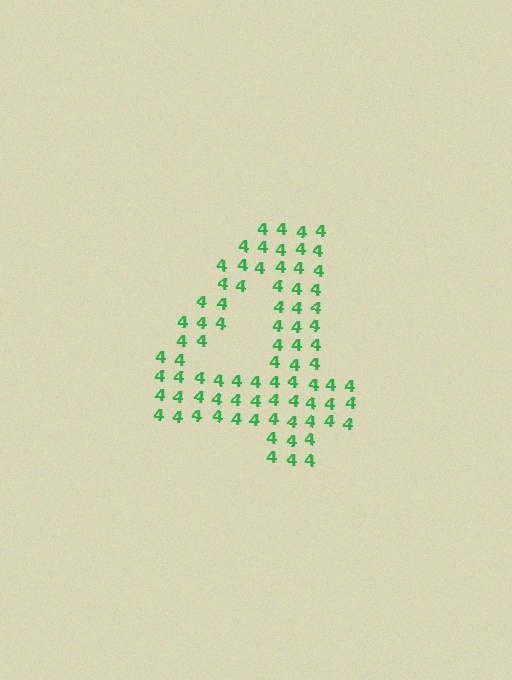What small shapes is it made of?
It is made of small digit 4's.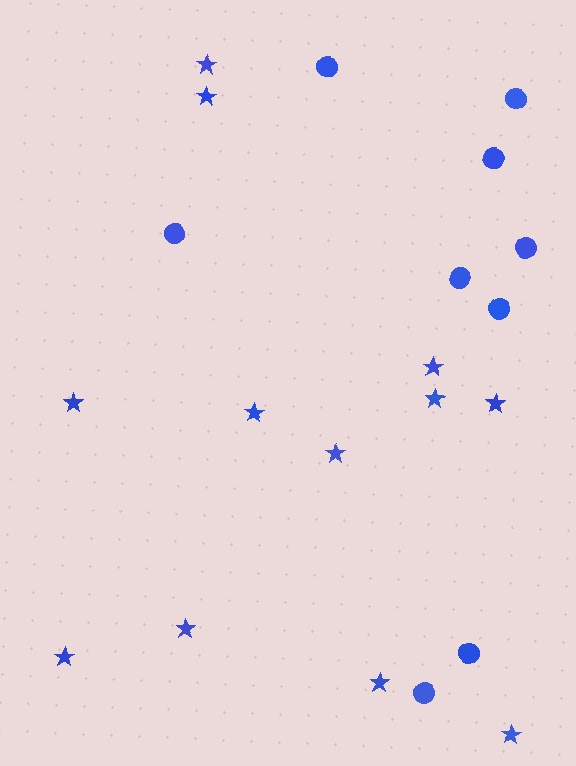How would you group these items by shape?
There are 2 groups: one group of stars (12) and one group of circles (9).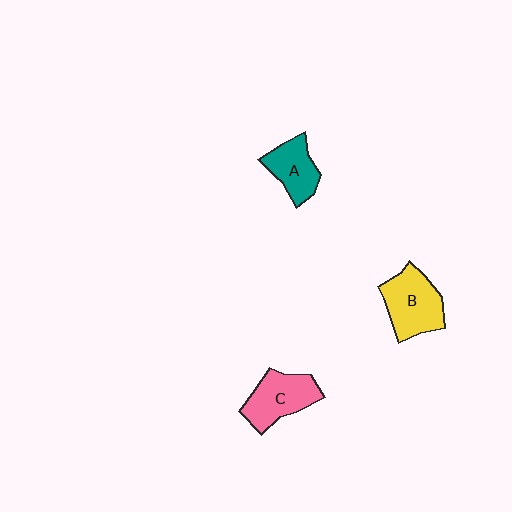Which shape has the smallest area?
Shape A (teal).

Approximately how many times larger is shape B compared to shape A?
Approximately 1.4 times.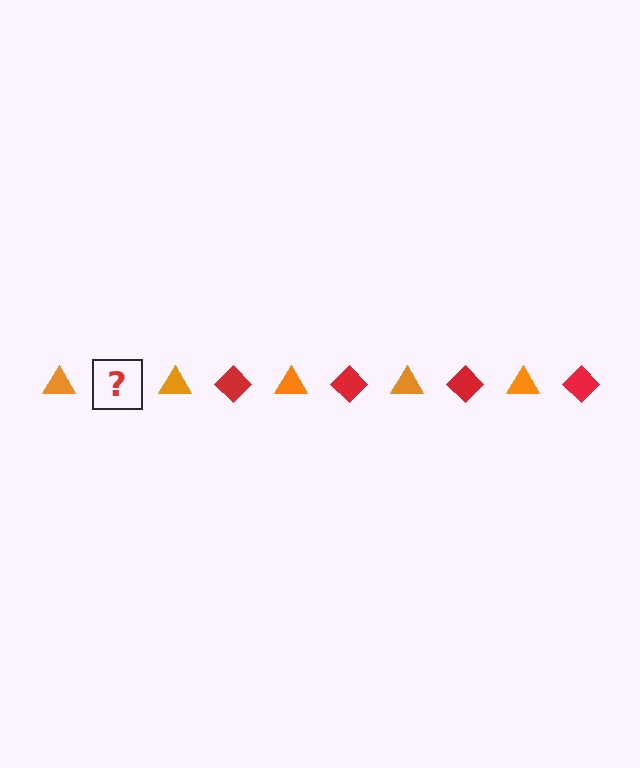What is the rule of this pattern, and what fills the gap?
The rule is that the pattern alternates between orange triangle and red diamond. The gap should be filled with a red diamond.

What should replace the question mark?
The question mark should be replaced with a red diamond.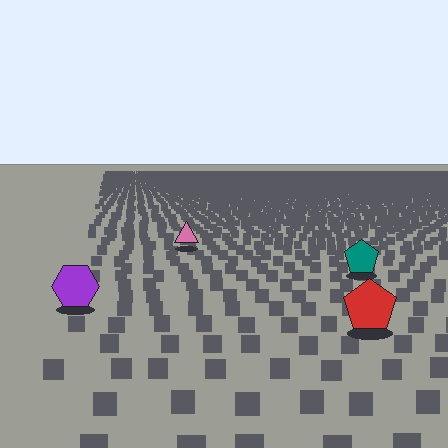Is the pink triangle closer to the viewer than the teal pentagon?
No. The teal pentagon is closer — you can tell from the texture gradient: the ground texture is coarser near it.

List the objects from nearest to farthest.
From nearest to farthest: the red pentagon, the purple hexagon, the teal pentagon, the pink triangle.